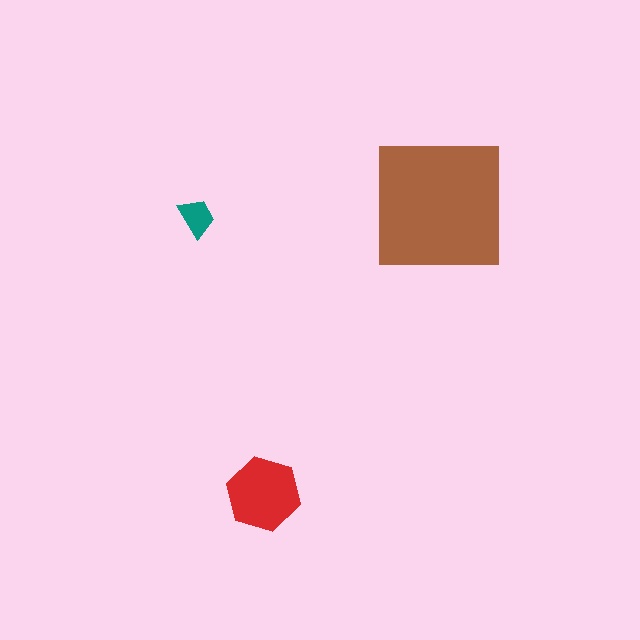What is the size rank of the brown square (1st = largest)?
1st.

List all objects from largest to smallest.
The brown square, the red hexagon, the teal trapezoid.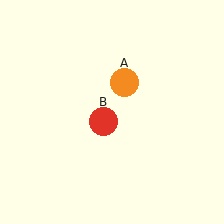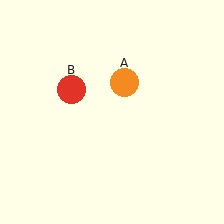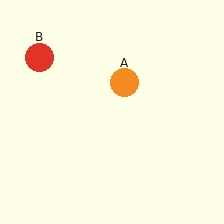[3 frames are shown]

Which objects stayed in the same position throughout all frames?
Orange circle (object A) remained stationary.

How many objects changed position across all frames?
1 object changed position: red circle (object B).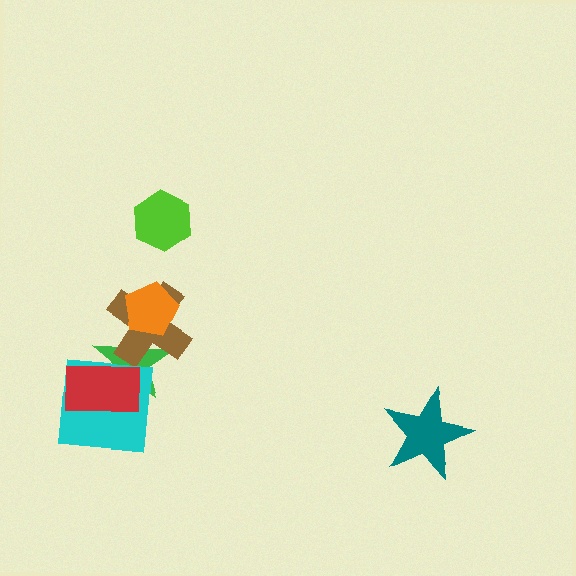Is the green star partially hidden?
Yes, it is partially covered by another shape.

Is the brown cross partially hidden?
Yes, it is partially covered by another shape.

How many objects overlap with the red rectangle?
2 objects overlap with the red rectangle.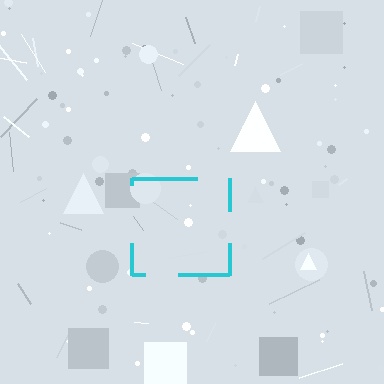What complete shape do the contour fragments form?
The contour fragments form a square.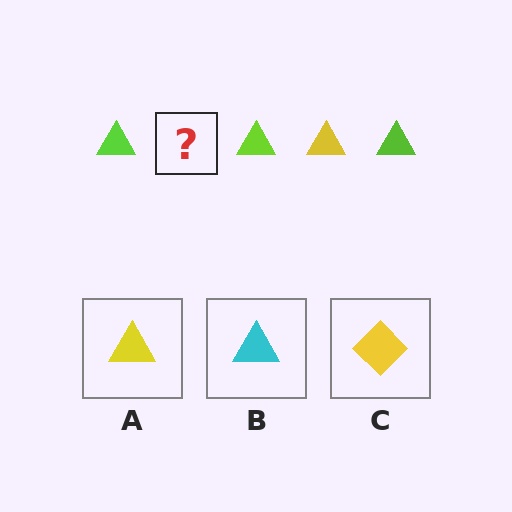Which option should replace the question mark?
Option A.